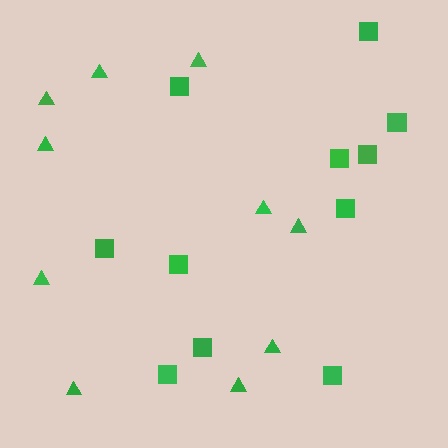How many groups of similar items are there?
There are 2 groups: one group of triangles (10) and one group of squares (11).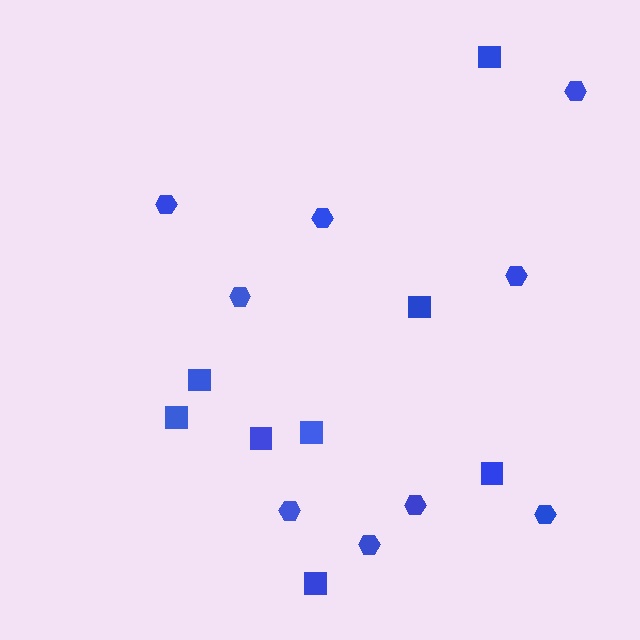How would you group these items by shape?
There are 2 groups: one group of squares (8) and one group of hexagons (9).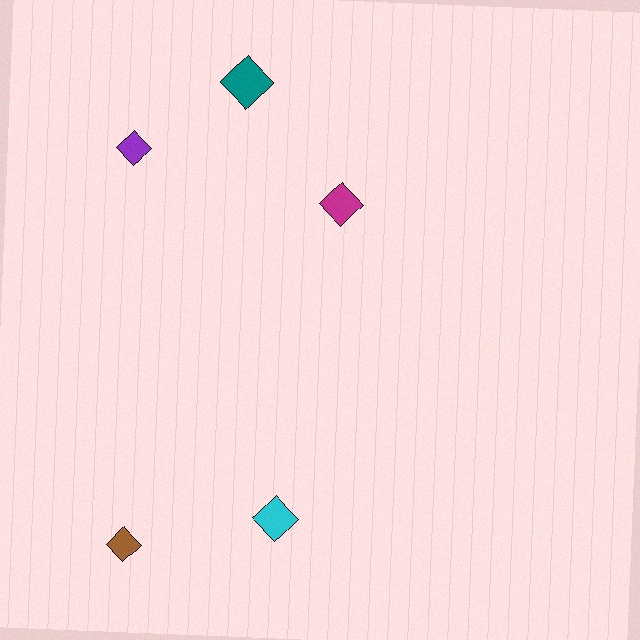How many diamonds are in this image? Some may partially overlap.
There are 5 diamonds.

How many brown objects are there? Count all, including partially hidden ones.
There is 1 brown object.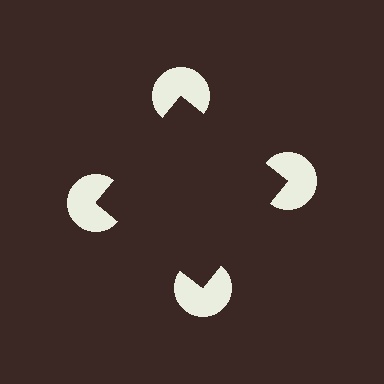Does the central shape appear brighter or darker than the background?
It typically appears slightly darker than the background, even though no actual brightness change is drawn.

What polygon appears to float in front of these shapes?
An illusory square — its edges are inferred from the aligned wedge cuts in the pac-man discs, not physically drawn.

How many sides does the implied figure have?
4 sides.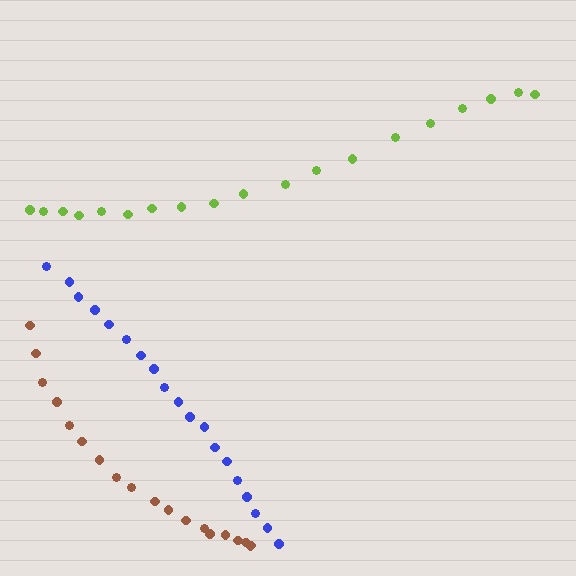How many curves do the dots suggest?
There are 3 distinct paths.